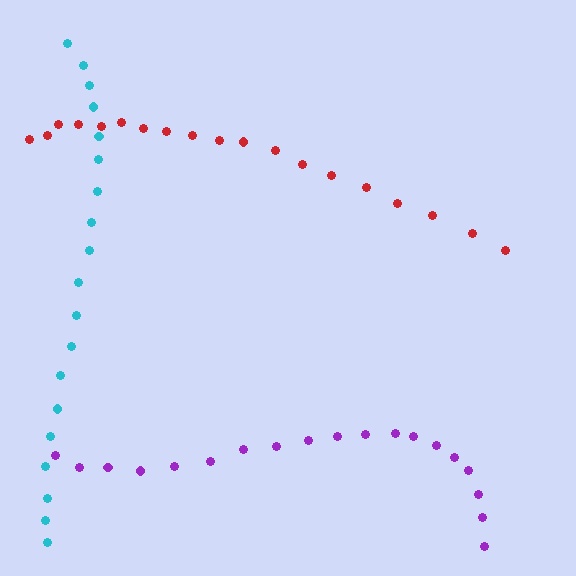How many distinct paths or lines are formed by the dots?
There are 3 distinct paths.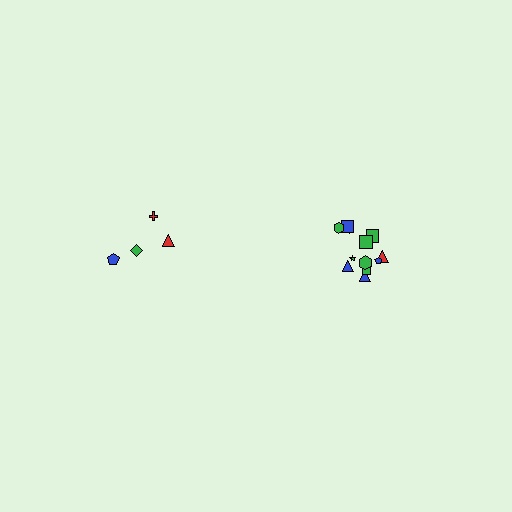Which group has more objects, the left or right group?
The right group.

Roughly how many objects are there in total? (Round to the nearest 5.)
Roughly 15 objects in total.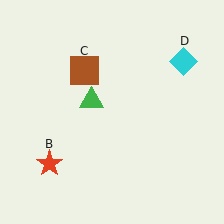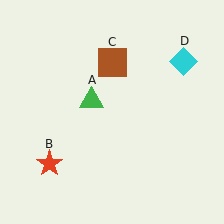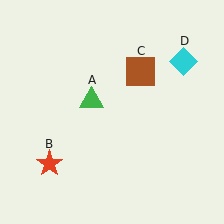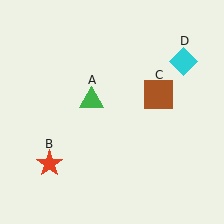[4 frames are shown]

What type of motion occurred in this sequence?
The brown square (object C) rotated clockwise around the center of the scene.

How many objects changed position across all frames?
1 object changed position: brown square (object C).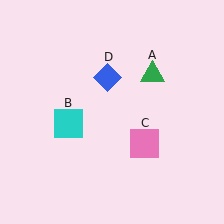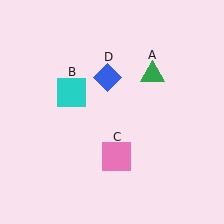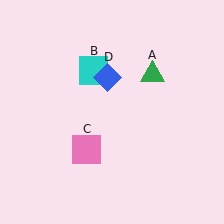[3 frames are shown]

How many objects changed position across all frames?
2 objects changed position: cyan square (object B), pink square (object C).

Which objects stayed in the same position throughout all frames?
Green triangle (object A) and blue diamond (object D) remained stationary.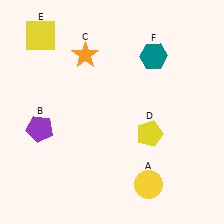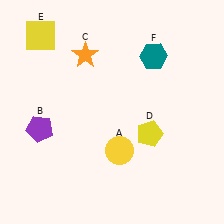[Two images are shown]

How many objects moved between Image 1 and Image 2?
1 object moved between the two images.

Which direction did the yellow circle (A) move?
The yellow circle (A) moved up.